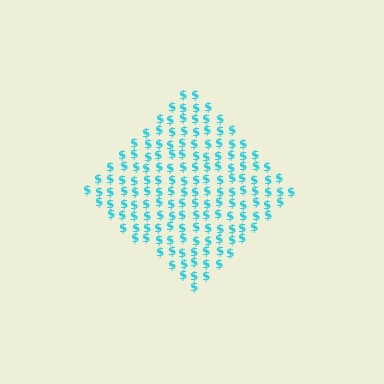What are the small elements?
The small elements are dollar signs.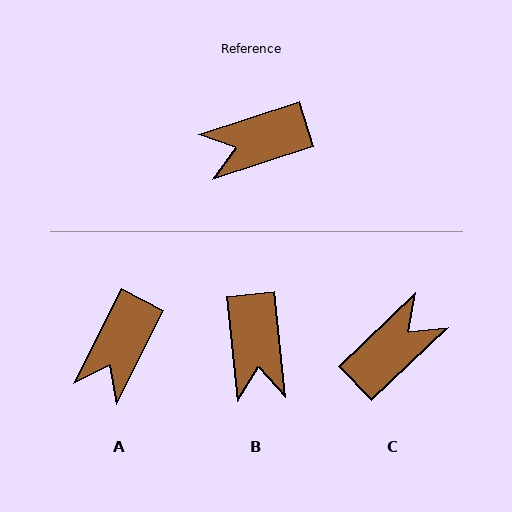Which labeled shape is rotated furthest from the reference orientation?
C, about 154 degrees away.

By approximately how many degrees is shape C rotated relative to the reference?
Approximately 154 degrees clockwise.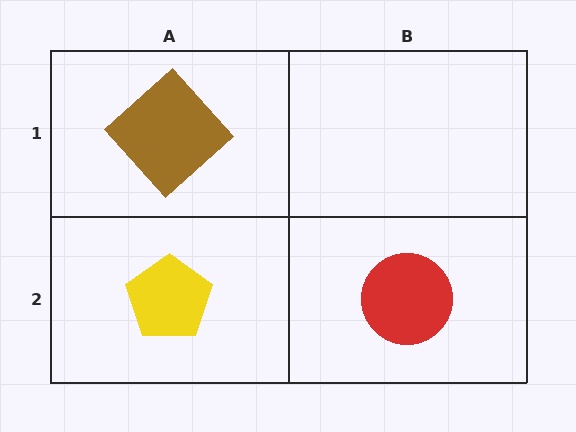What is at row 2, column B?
A red circle.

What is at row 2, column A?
A yellow pentagon.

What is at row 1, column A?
A brown diamond.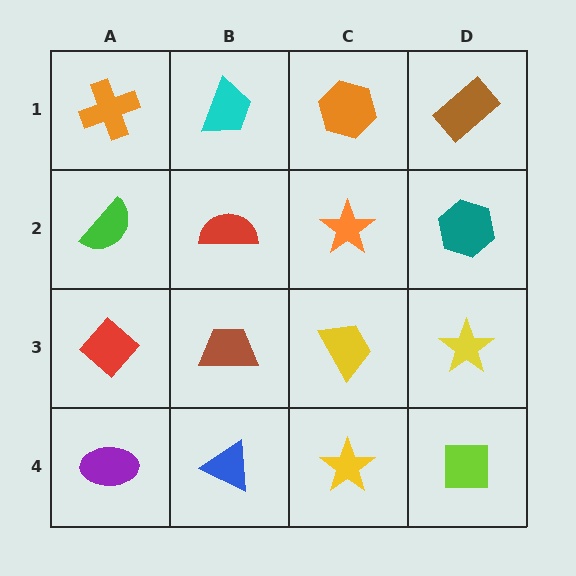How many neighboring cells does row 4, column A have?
2.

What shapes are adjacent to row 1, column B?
A red semicircle (row 2, column B), an orange cross (row 1, column A), an orange hexagon (row 1, column C).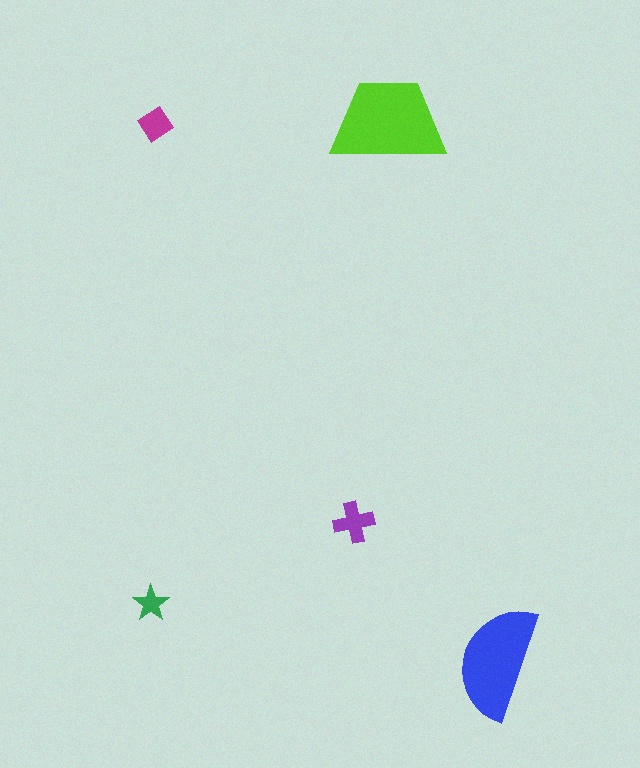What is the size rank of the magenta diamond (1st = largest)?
4th.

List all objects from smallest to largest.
The green star, the magenta diamond, the purple cross, the blue semicircle, the lime trapezoid.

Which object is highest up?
The lime trapezoid is topmost.